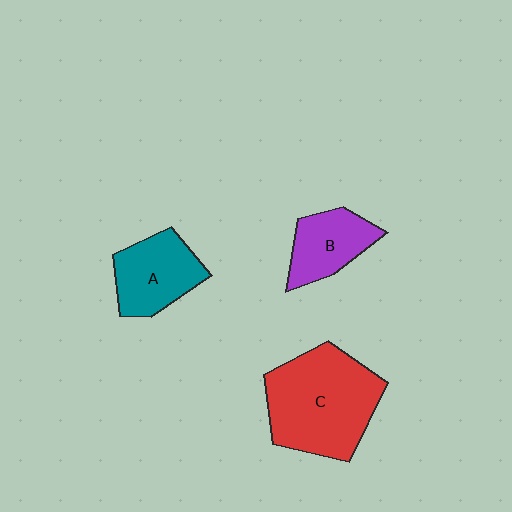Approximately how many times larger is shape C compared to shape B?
Approximately 2.1 times.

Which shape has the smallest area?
Shape B (purple).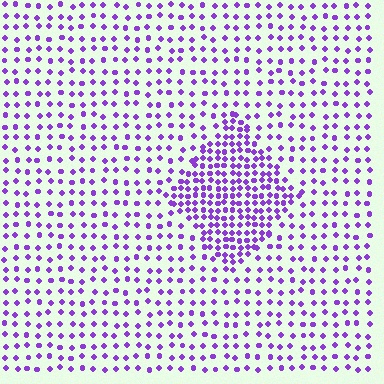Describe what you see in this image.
The image contains small purple elements arranged at two different densities. A diamond-shaped region is visible where the elements are more densely packed than the surrounding area.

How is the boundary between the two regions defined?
The boundary is defined by a change in element density (approximately 2.2x ratio). All elements are the same color, size, and shape.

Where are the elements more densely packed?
The elements are more densely packed inside the diamond boundary.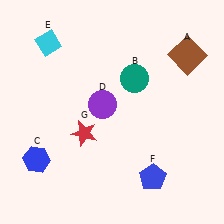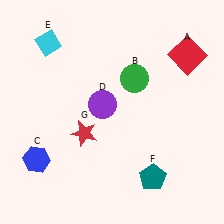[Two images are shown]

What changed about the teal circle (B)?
In Image 1, B is teal. In Image 2, it changed to green.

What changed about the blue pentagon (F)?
In Image 1, F is blue. In Image 2, it changed to teal.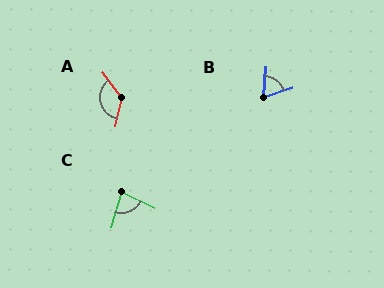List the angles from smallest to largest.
B (67°), C (80°), A (130°).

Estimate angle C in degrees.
Approximately 80 degrees.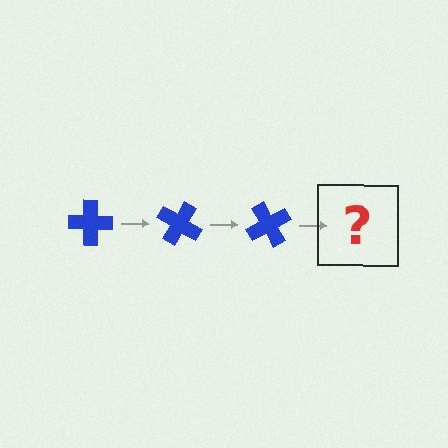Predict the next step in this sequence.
The next step is a blue cross rotated 90 degrees.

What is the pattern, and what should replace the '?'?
The pattern is that the cross rotates 30 degrees each step. The '?' should be a blue cross rotated 90 degrees.